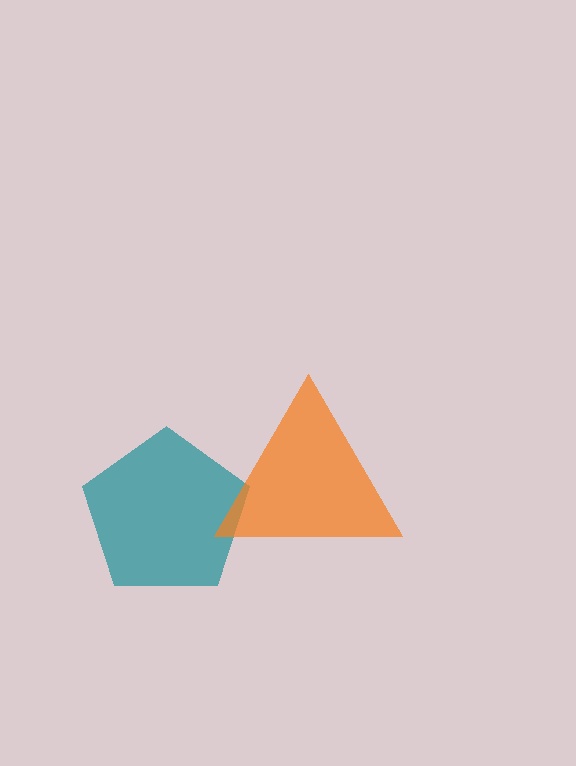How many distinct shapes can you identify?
There are 2 distinct shapes: a teal pentagon, an orange triangle.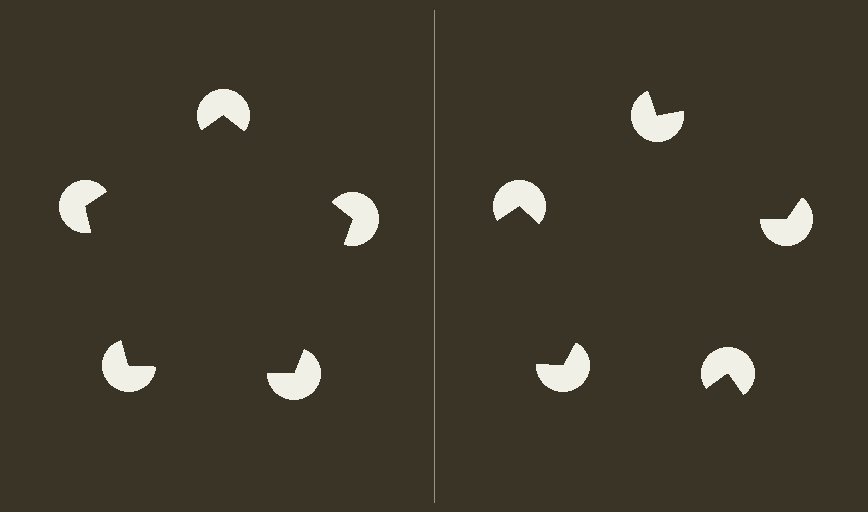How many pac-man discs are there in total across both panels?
10 — 5 on each side.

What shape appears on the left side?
An illusory pentagon.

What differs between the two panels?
The pac-man discs are positioned identically on both sides; only the wedge orientations differ. On the left they align to a pentagon; on the right they are misaligned.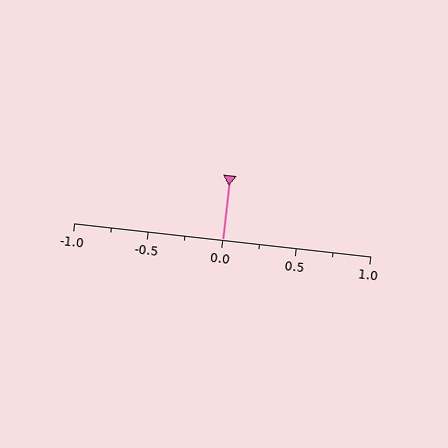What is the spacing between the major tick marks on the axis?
The major ticks are spaced 0.5 apart.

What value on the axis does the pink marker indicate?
The marker indicates approximately 0.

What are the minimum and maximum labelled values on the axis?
The axis runs from -1.0 to 1.0.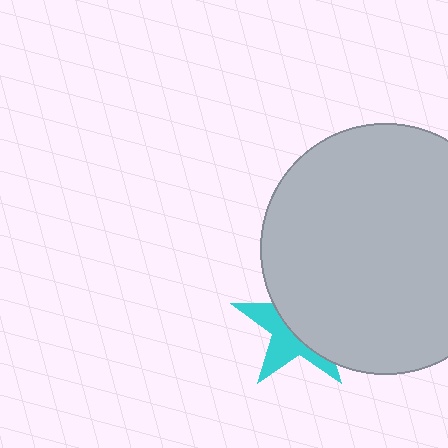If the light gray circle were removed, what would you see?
You would see the complete cyan star.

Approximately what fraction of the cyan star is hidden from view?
Roughly 58% of the cyan star is hidden behind the light gray circle.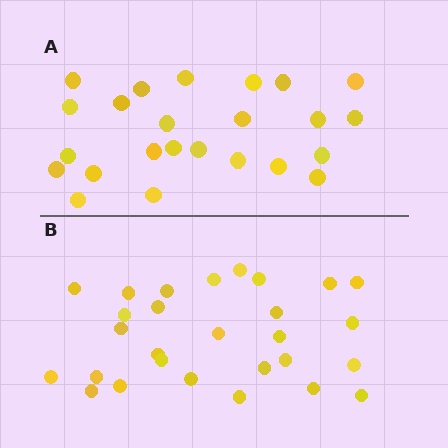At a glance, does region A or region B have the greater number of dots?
Region B (the bottom region) has more dots.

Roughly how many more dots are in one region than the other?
Region B has about 4 more dots than region A.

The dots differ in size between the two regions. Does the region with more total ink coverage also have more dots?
No. Region A has more total ink coverage because its dots are larger, but region B actually contains more individual dots. Total area can be misleading — the number of items is what matters here.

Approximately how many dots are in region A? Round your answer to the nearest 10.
About 20 dots. (The exact count is 24, which rounds to 20.)